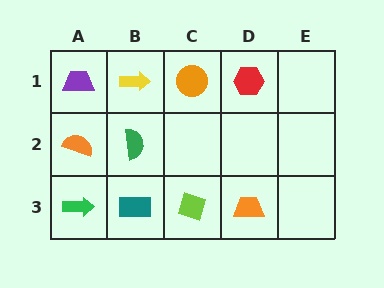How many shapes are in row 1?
4 shapes.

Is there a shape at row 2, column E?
No, that cell is empty.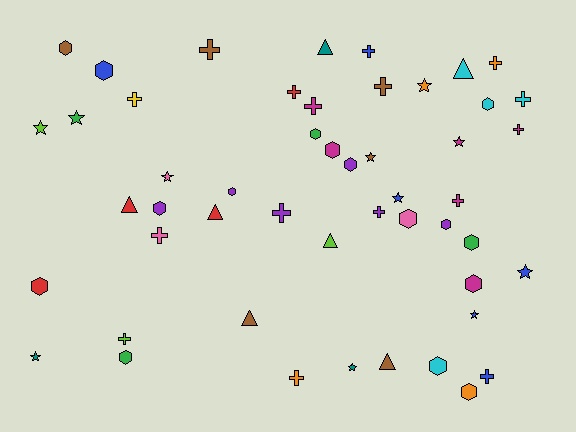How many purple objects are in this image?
There are 6 purple objects.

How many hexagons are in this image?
There are 16 hexagons.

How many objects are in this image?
There are 50 objects.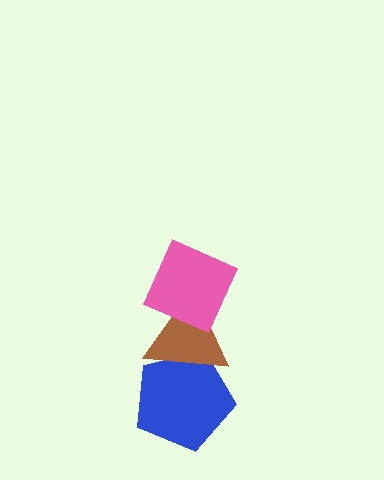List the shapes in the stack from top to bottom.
From top to bottom: the pink diamond, the brown triangle, the blue pentagon.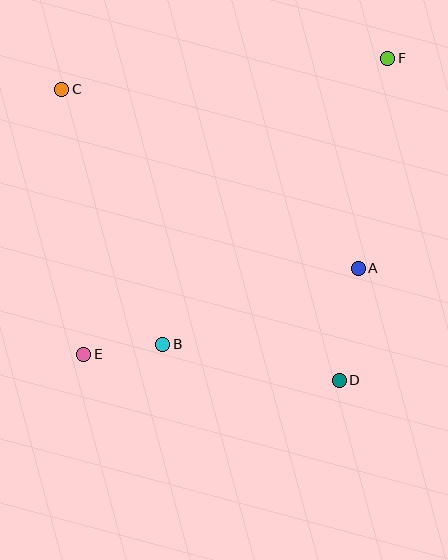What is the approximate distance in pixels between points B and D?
The distance between B and D is approximately 180 pixels.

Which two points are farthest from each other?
Points E and F are farthest from each other.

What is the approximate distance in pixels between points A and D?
The distance between A and D is approximately 114 pixels.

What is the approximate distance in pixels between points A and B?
The distance between A and B is approximately 210 pixels.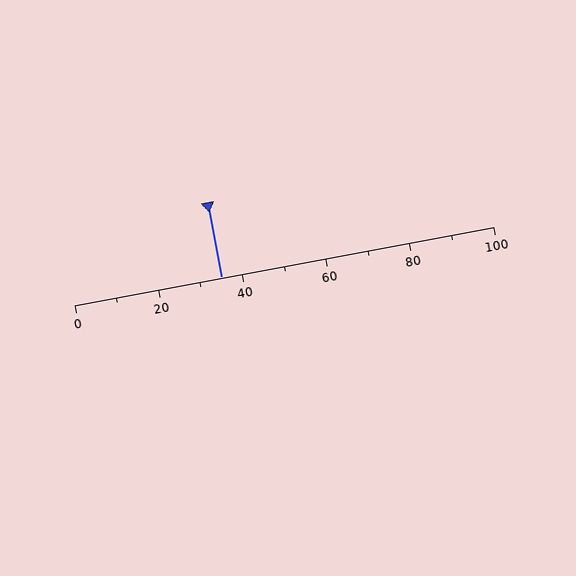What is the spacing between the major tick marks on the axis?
The major ticks are spaced 20 apart.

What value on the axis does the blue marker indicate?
The marker indicates approximately 35.